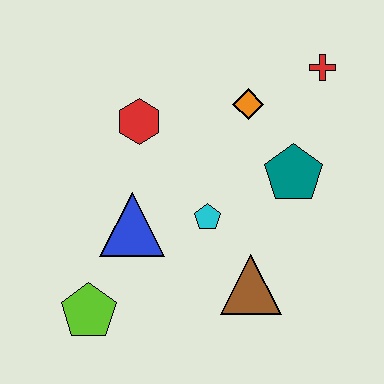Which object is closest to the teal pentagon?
The orange diamond is closest to the teal pentagon.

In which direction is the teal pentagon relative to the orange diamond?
The teal pentagon is below the orange diamond.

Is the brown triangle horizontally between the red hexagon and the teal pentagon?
Yes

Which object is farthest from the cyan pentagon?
The red cross is farthest from the cyan pentagon.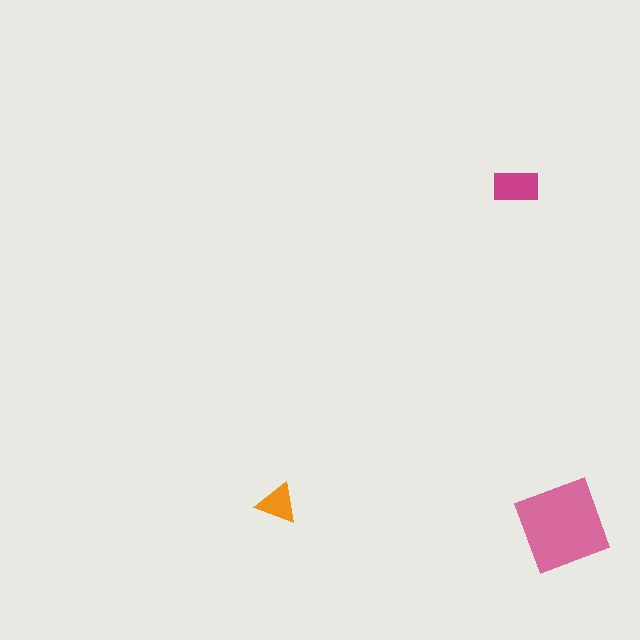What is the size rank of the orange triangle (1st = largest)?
3rd.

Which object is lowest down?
The pink diamond is bottommost.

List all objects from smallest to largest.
The orange triangle, the magenta rectangle, the pink diamond.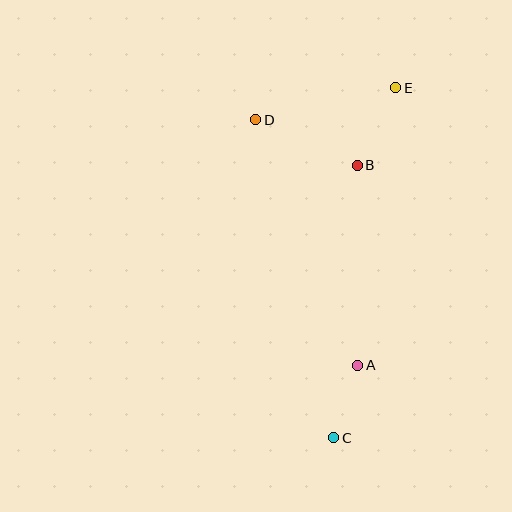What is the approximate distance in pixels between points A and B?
The distance between A and B is approximately 200 pixels.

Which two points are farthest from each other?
Points C and E are farthest from each other.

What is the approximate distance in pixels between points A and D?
The distance between A and D is approximately 266 pixels.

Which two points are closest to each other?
Points A and C are closest to each other.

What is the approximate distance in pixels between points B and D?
The distance between B and D is approximately 112 pixels.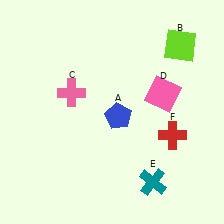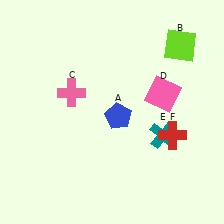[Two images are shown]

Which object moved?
The teal cross (E) moved up.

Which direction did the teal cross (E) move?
The teal cross (E) moved up.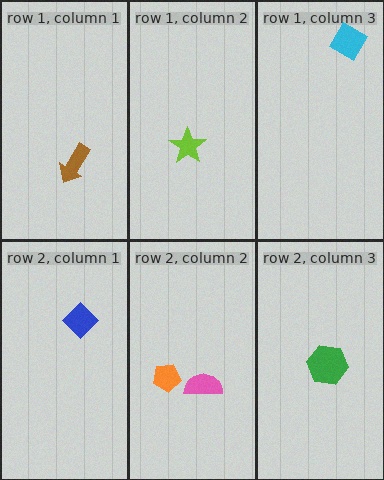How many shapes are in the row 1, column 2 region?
1.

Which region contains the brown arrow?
The row 1, column 1 region.